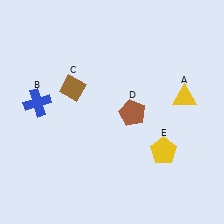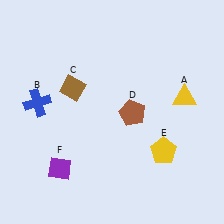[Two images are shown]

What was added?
A purple diamond (F) was added in Image 2.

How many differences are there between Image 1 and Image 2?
There is 1 difference between the two images.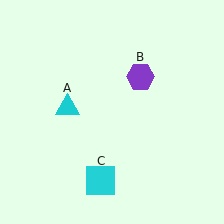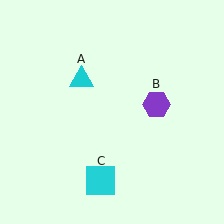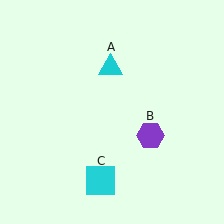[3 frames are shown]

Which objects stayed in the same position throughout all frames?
Cyan square (object C) remained stationary.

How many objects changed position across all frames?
2 objects changed position: cyan triangle (object A), purple hexagon (object B).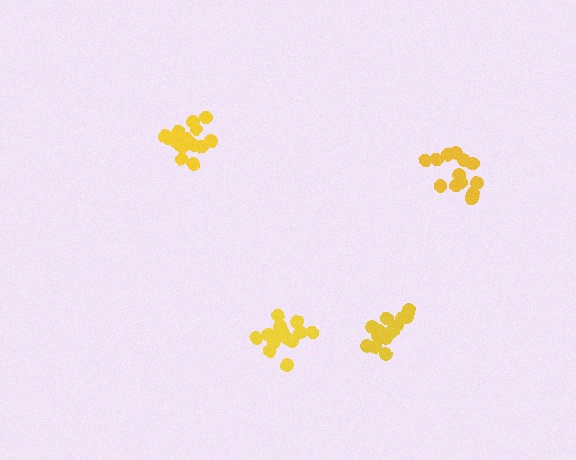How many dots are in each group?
Group 1: 16 dots, Group 2: 16 dots, Group 3: 15 dots, Group 4: 13 dots (60 total).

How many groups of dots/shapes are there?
There are 4 groups.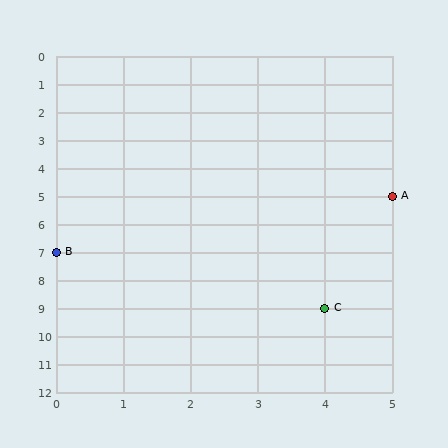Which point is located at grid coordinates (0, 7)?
Point B is at (0, 7).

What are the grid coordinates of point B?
Point B is at grid coordinates (0, 7).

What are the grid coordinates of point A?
Point A is at grid coordinates (5, 5).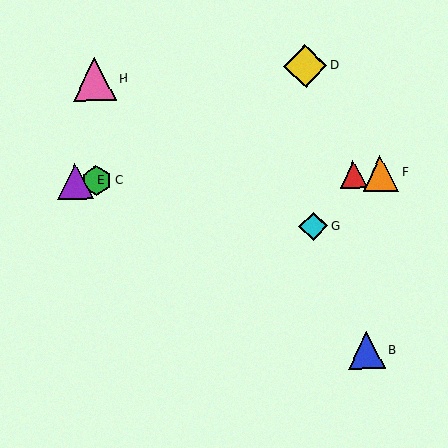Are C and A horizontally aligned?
Yes, both are at y≈181.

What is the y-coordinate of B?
Object B is at y≈350.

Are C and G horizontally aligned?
No, C is at y≈181 and G is at y≈226.